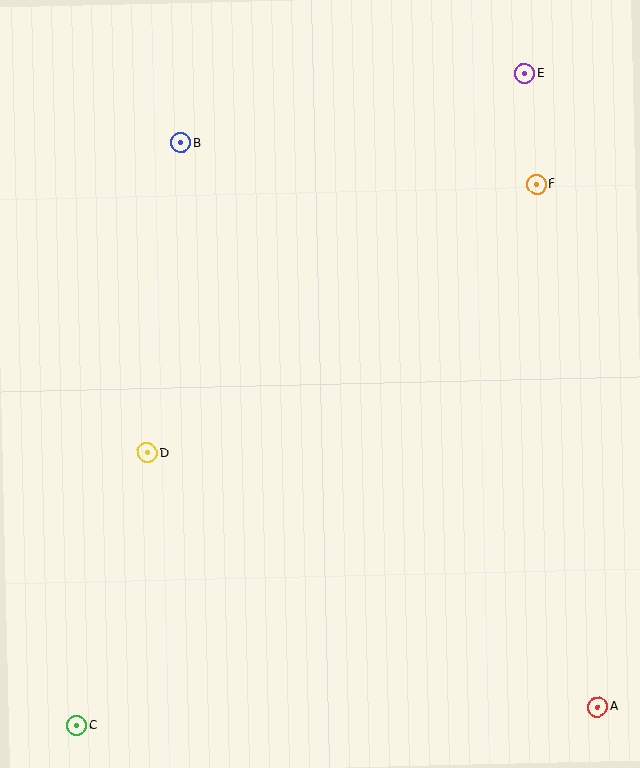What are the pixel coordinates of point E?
Point E is at (525, 74).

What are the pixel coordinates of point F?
Point F is at (537, 184).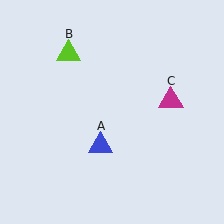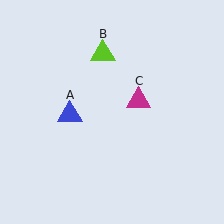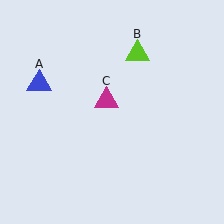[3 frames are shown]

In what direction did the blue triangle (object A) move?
The blue triangle (object A) moved up and to the left.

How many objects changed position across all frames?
3 objects changed position: blue triangle (object A), lime triangle (object B), magenta triangle (object C).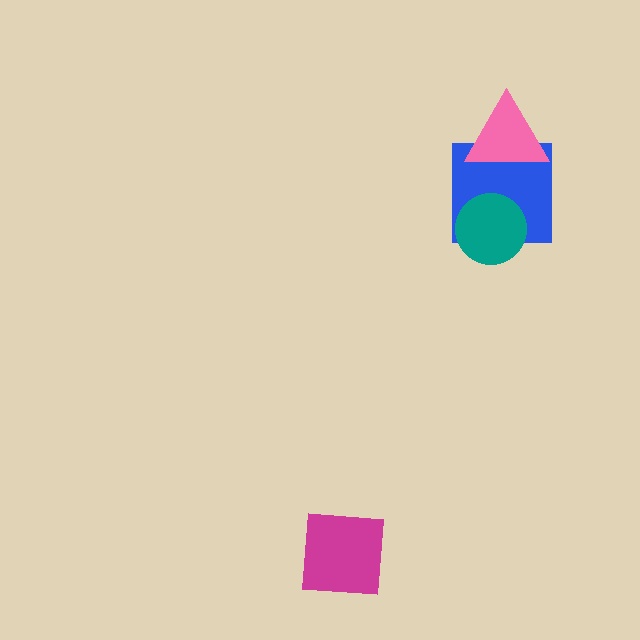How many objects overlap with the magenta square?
0 objects overlap with the magenta square.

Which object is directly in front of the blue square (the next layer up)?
The teal circle is directly in front of the blue square.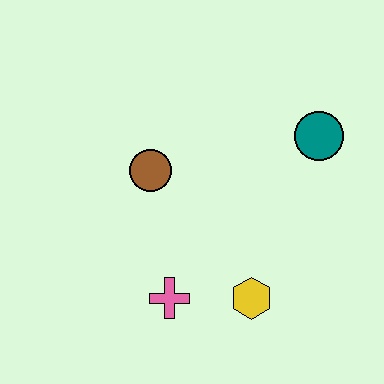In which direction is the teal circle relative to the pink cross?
The teal circle is above the pink cross.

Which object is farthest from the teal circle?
The pink cross is farthest from the teal circle.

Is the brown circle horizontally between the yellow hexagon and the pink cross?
No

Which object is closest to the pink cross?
The yellow hexagon is closest to the pink cross.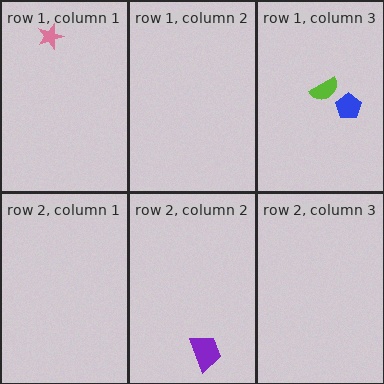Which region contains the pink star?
The row 1, column 1 region.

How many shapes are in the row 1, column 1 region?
1.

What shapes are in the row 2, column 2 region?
The purple trapezoid.